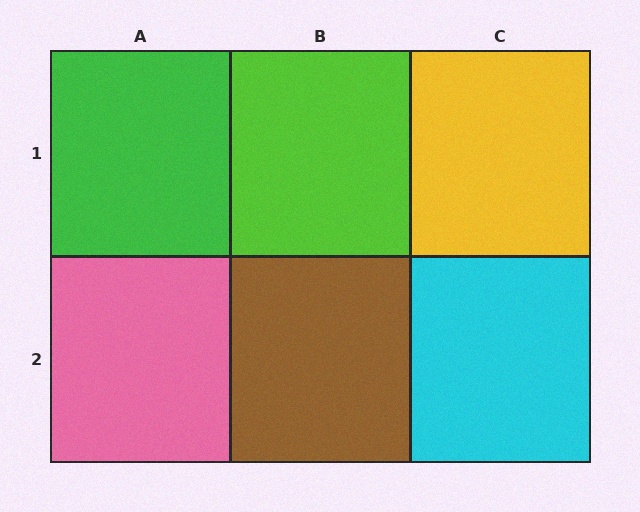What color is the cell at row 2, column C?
Cyan.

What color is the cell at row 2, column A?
Pink.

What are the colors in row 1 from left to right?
Green, lime, yellow.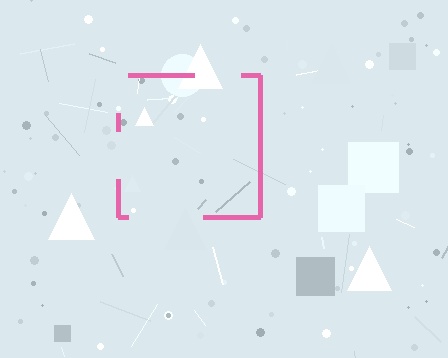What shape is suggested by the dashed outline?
The dashed outline suggests a square.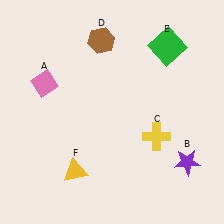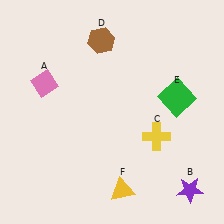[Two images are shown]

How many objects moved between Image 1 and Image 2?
3 objects moved between the two images.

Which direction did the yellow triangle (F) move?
The yellow triangle (F) moved right.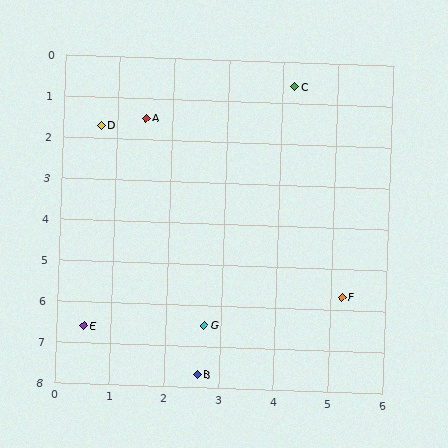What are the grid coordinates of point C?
Point C is at approximately (4.2, 0.6).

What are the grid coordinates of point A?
Point A is at approximately (1.5, 1.5).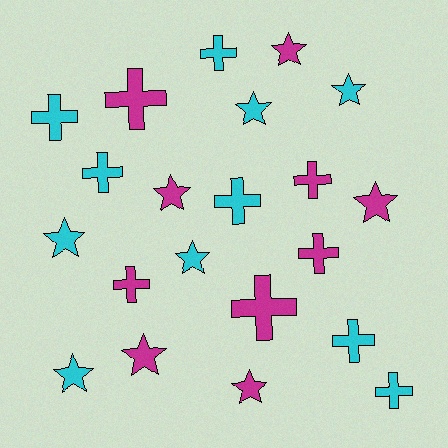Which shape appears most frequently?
Cross, with 11 objects.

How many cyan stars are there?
There are 5 cyan stars.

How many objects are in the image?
There are 21 objects.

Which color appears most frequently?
Cyan, with 11 objects.